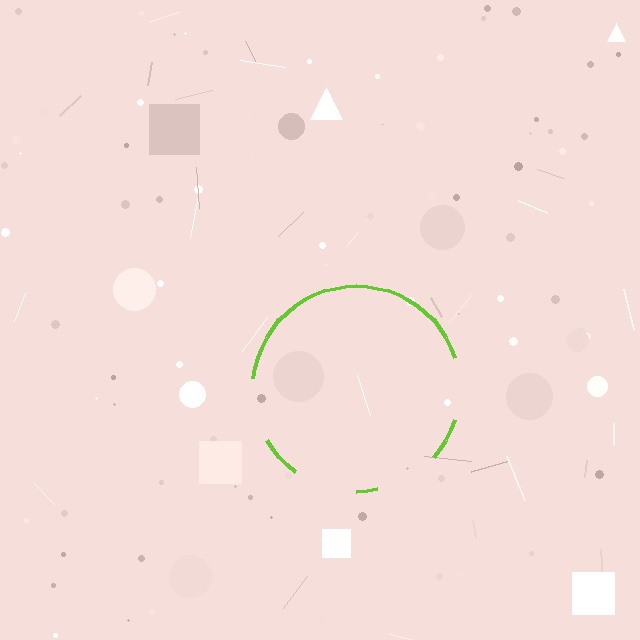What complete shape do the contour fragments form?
The contour fragments form a circle.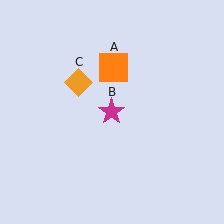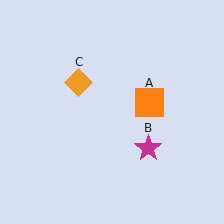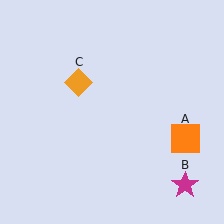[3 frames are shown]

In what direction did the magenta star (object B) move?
The magenta star (object B) moved down and to the right.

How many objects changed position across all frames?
2 objects changed position: orange square (object A), magenta star (object B).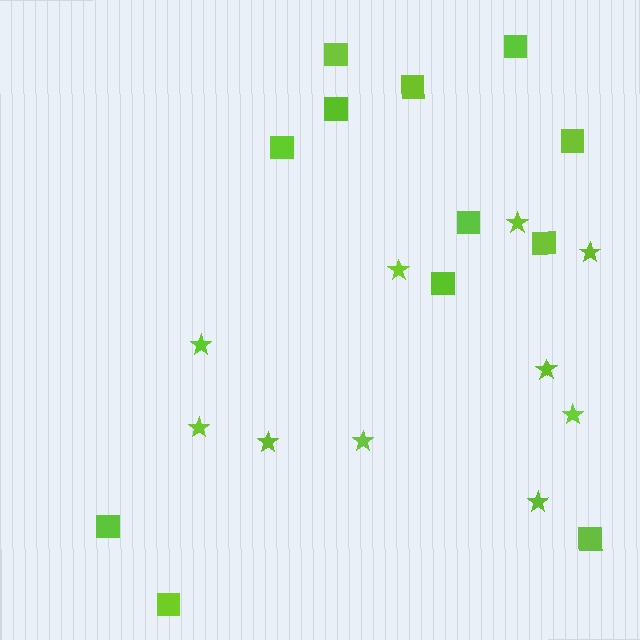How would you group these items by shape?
There are 2 groups: one group of squares (12) and one group of stars (10).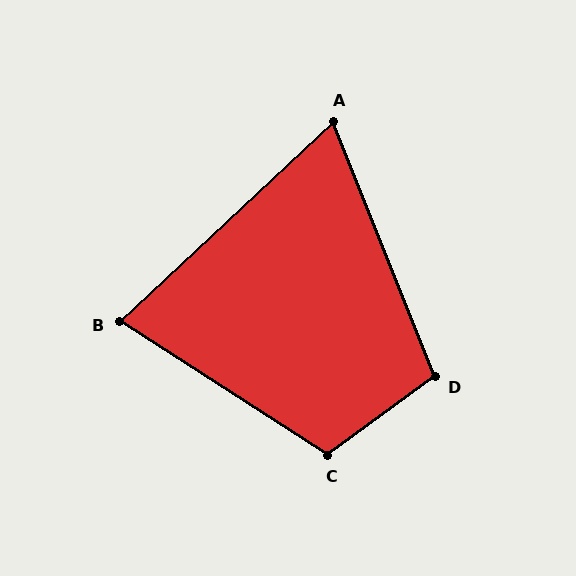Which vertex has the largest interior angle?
C, at approximately 111 degrees.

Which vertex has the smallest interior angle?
A, at approximately 69 degrees.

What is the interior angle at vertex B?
Approximately 76 degrees (acute).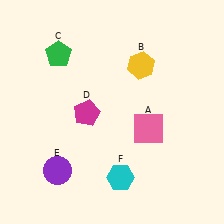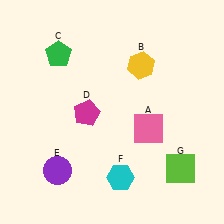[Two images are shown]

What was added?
A lime square (G) was added in Image 2.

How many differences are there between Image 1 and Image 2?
There is 1 difference between the two images.